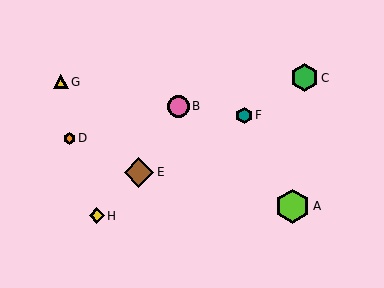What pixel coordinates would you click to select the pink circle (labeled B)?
Click at (178, 106) to select the pink circle B.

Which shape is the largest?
The lime hexagon (labeled A) is the largest.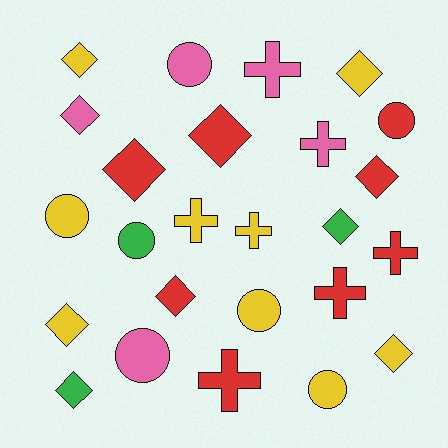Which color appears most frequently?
Yellow, with 9 objects.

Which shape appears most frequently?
Diamond, with 11 objects.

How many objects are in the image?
There are 25 objects.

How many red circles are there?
There is 1 red circle.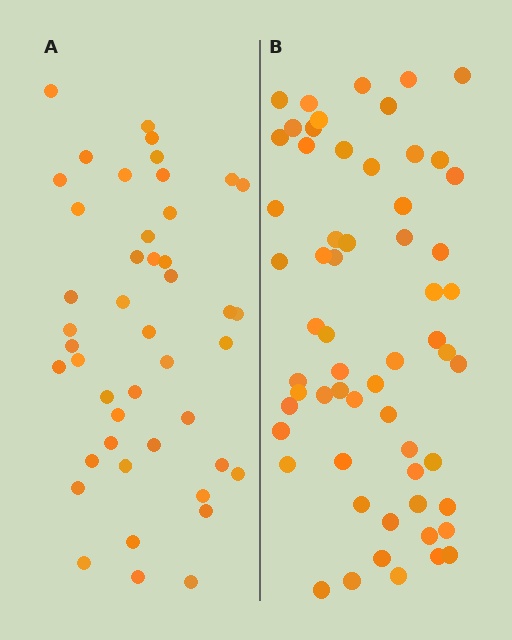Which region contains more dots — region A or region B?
Region B (the right region) has more dots.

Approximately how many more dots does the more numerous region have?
Region B has approximately 15 more dots than region A.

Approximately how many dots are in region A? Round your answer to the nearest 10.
About 40 dots. (The exact count is 45, which rounds to 40.)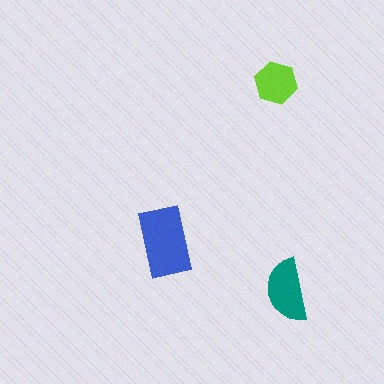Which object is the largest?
The blue rectangle.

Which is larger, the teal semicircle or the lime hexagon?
The teal semicircle.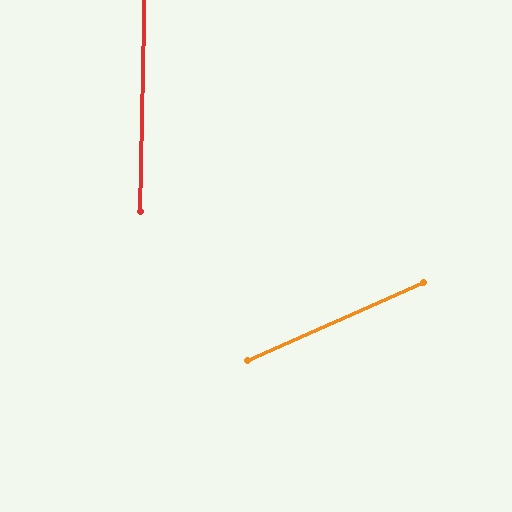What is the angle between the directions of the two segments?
Approximately 65 degrees.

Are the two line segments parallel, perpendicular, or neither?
Neither parallel nor perpendicular — they differ by about 65°.